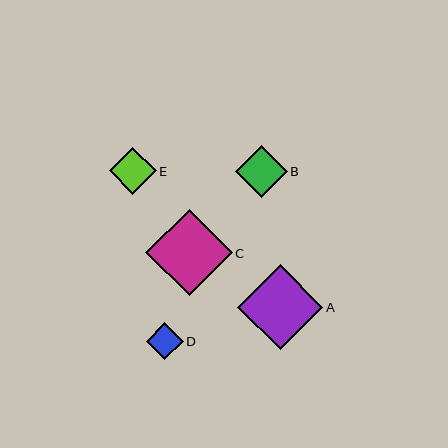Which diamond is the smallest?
Diamond D is the smallest with a size of approximately 37 pixels.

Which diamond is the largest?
Diamond C is the largest with a size of approximately 86 pixels.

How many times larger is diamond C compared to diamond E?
Diamond C is approximately 1.9 times the size of diamond E.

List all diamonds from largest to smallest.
From largest to smallest: C, A, B, E, D.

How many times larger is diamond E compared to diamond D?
Diamond E is approximately 1.3 times the size of diamond D.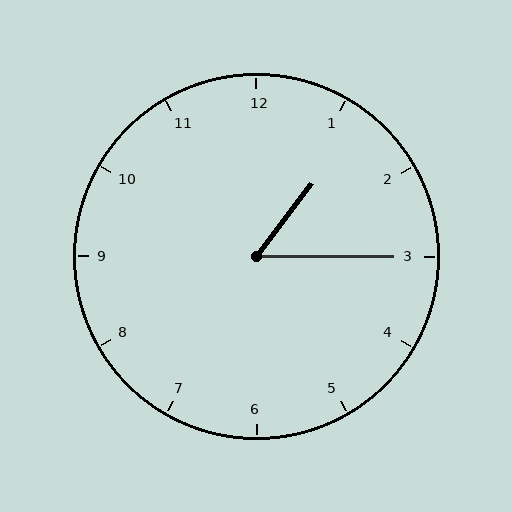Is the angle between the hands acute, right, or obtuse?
It is acute.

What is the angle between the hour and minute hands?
Approximately 52 degrees.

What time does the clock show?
1:15.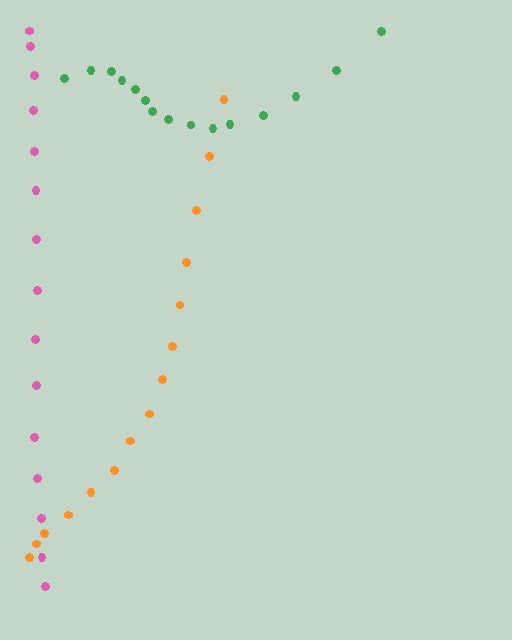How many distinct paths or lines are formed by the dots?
There are 3 distinct paths.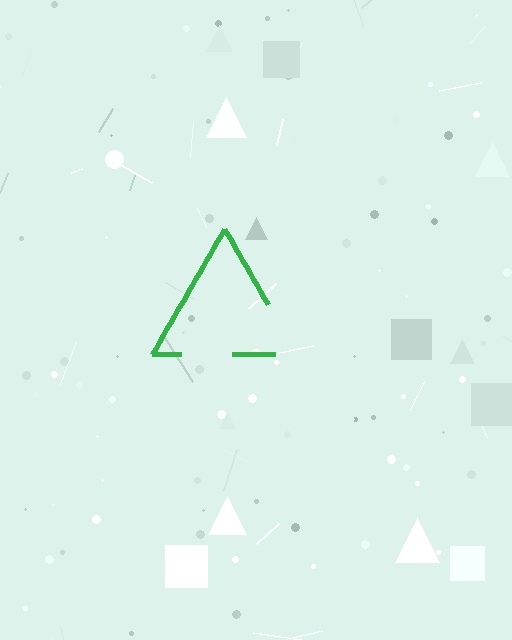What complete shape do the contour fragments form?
The contour fragments form a triangle.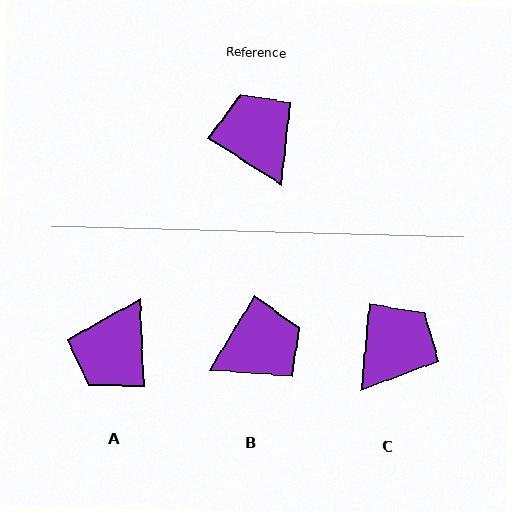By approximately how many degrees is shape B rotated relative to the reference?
Approximately 88 degrees clockwise.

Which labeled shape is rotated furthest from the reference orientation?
A, about 126 degrees away.